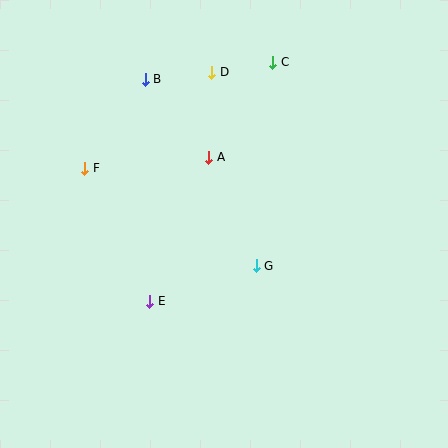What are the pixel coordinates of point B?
Point B is at (145, 79).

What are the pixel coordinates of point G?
Point G is at (256, 266).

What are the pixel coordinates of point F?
Point F is at (85, 168).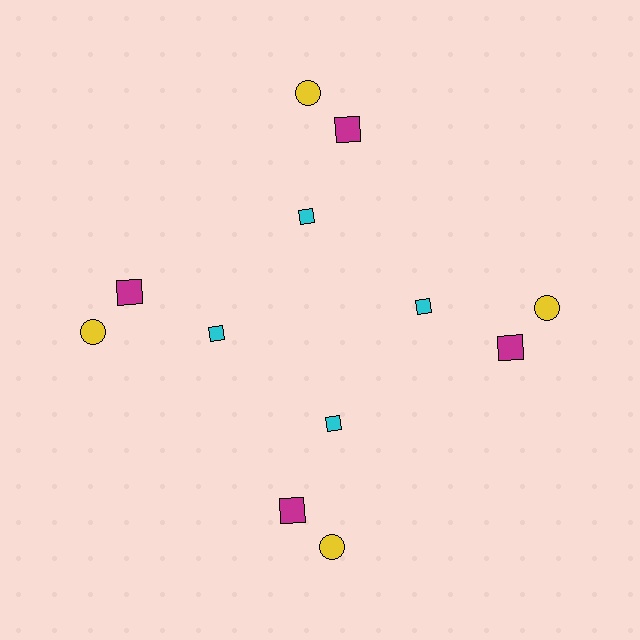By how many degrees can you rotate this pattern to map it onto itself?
The pattern maps onto itself every 90 degrees of rotation.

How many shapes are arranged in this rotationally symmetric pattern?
There are 12 shapes, arranged in 4 groups of 3.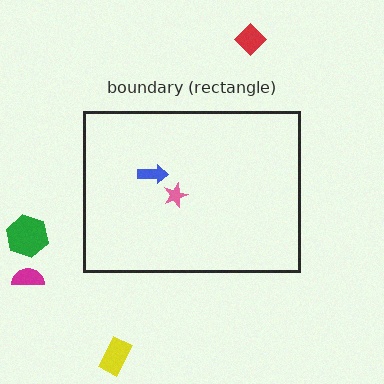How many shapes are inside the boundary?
2 inside, 4 outside.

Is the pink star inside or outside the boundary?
Inside.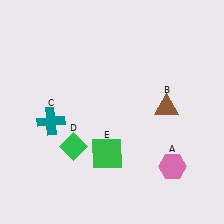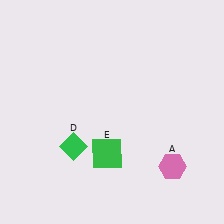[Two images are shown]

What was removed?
The teal cross (C), the brown triangle (B) were removed in Image 2.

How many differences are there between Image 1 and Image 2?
There are 2 differences between the two images.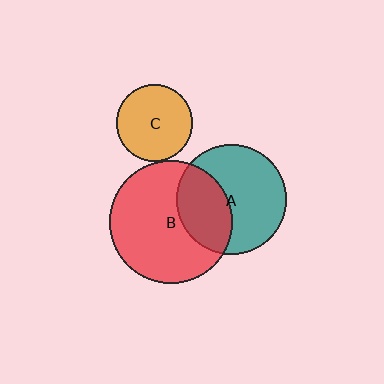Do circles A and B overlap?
Yes.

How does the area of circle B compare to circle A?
Approximately 1.2 times.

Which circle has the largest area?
Circle B (red).